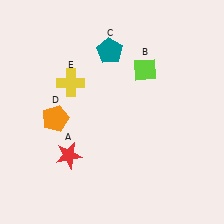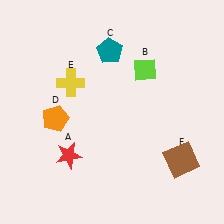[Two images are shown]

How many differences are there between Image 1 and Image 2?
There is 1 difference between the two images.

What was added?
A brown square (F) was added in Image 2.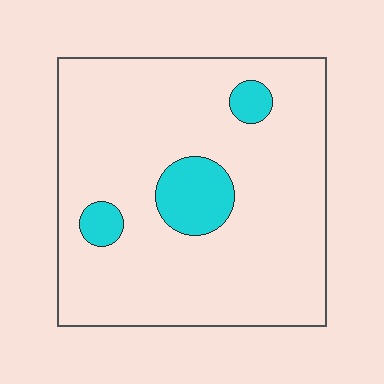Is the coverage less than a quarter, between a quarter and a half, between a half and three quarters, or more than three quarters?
Less than a quarter.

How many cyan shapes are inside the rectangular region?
3.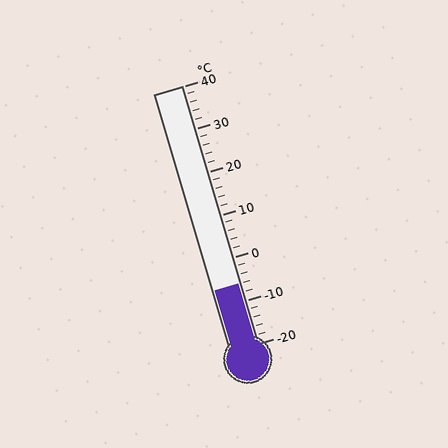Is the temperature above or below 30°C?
The temperature is below 30°C.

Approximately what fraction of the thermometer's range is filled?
The thermometer is filled to approximately 25% of its range.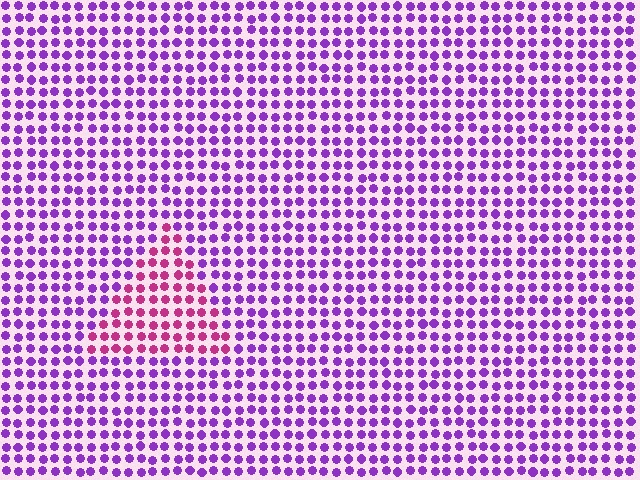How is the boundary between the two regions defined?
The boundary is defined purely by a slight shift in hue (about 46 degrees). Spacing, size, and orientation are identical on both sides.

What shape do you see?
I see a triangle.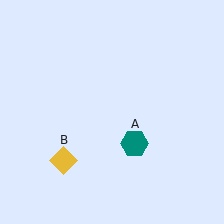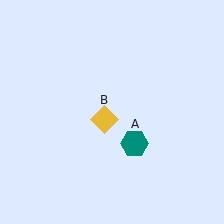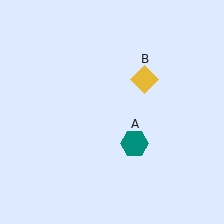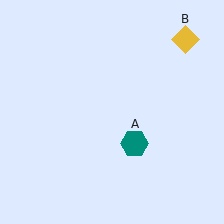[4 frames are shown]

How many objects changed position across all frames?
1 object changed position: yellow diamond (object B).